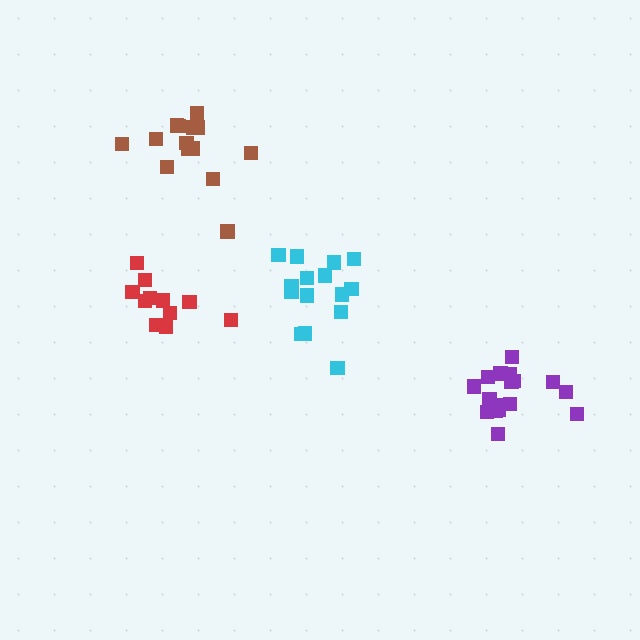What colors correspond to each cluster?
The clusters are colored: cyan, red, purple, brown.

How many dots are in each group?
Group 1: 16 dots, Group 2: 11 dots, Group 3: 17 dots, Group 4: 14 dots (58 total).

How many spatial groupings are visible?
There are 4 spatial groupings.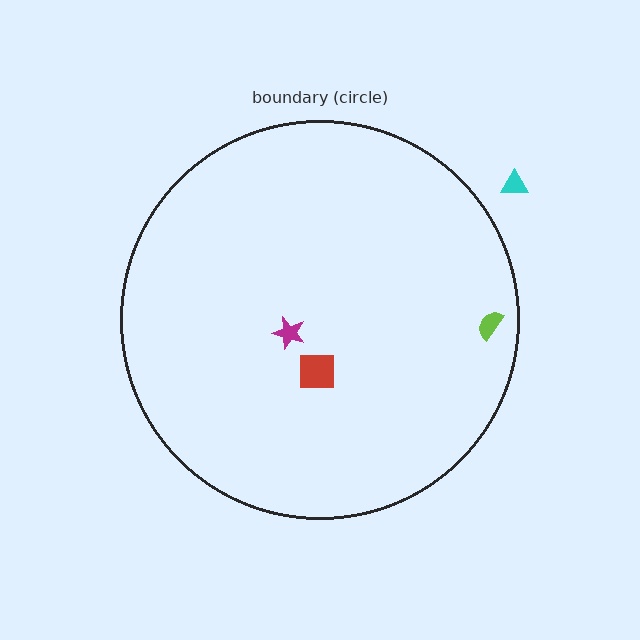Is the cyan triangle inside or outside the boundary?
Outside.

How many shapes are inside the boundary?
3 inside, 1 outside.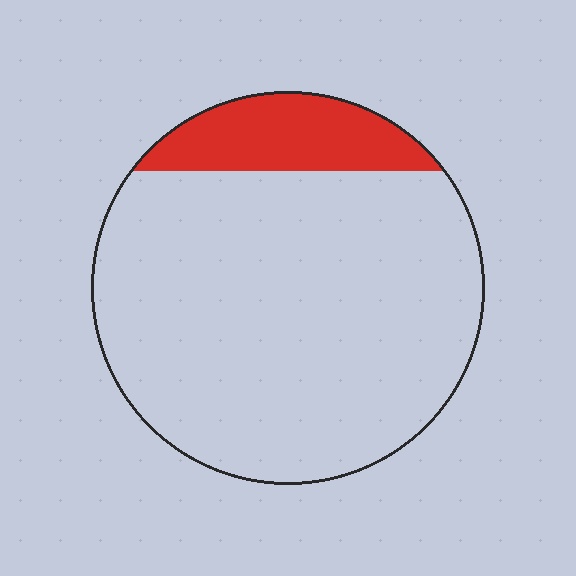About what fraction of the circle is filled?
About one eighth (1/8).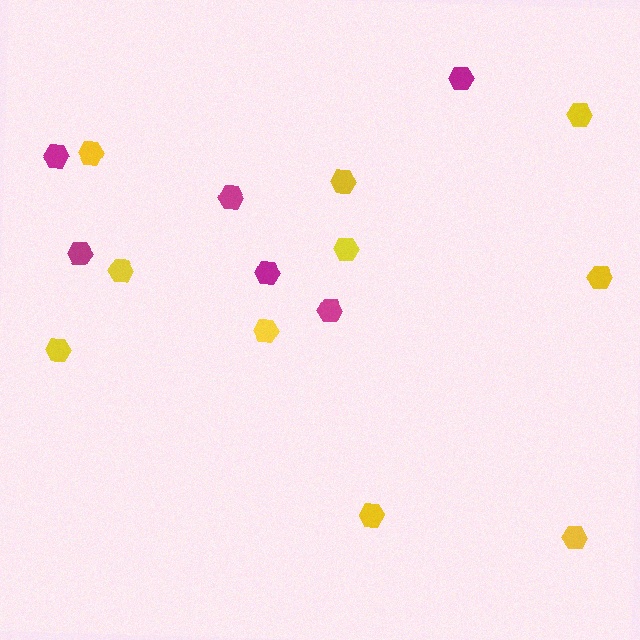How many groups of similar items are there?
There are 2 groups: one group of yellow hexagons (10) and one group of magenta hexagons (6).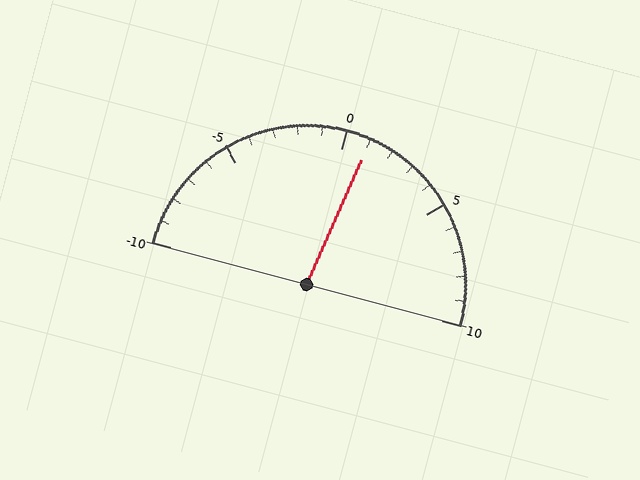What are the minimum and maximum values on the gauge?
The gauge ranges from -10 to 10.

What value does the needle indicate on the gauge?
The needle indicates approximately 1.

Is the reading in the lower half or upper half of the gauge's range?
The reading is in the upper half of the range (-10 to 10).